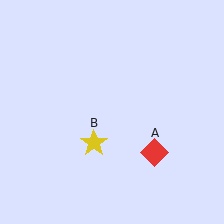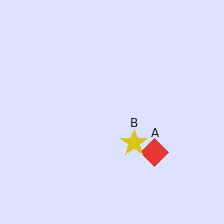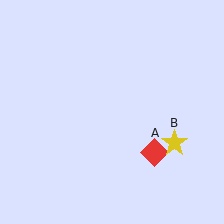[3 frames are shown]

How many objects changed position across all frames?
1 object changed position: yellow star (object B).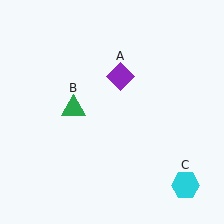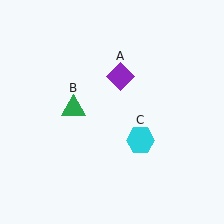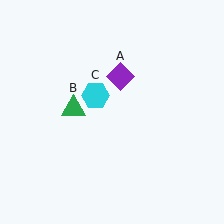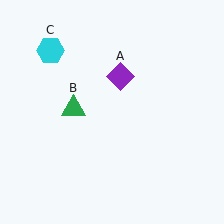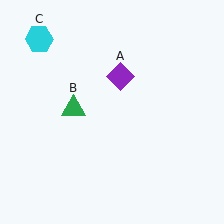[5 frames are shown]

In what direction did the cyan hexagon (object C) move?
The cyan hexagon (object C) moved up and to the left.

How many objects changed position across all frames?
1 object changed position: cyan hexagon (object C).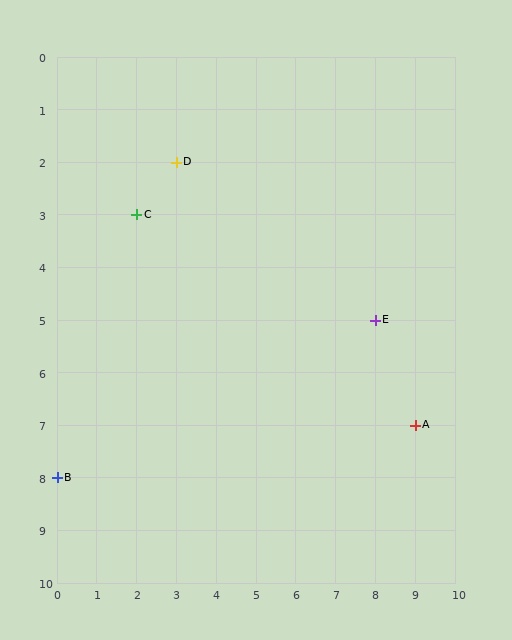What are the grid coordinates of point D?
Point D is at grid coordinates (3, 2).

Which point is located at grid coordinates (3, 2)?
Point D is at (3, 2).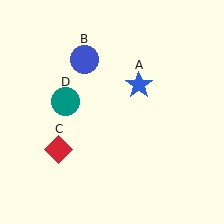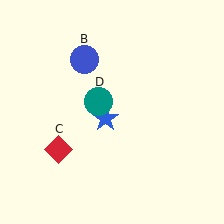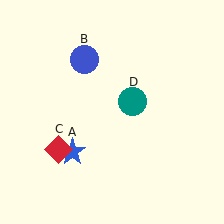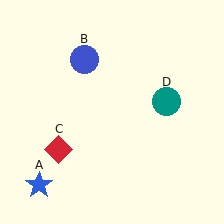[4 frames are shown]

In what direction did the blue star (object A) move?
The blue star (object A) moved down and to the left.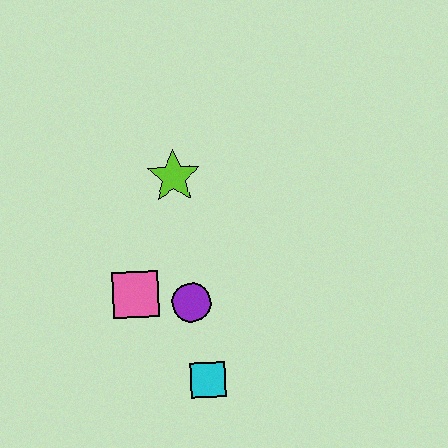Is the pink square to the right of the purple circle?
No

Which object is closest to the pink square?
The purple circle is closest to the pink square.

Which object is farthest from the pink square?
The lime star is farthest from the pink square.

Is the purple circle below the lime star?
Yes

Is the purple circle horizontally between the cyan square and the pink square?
Yes